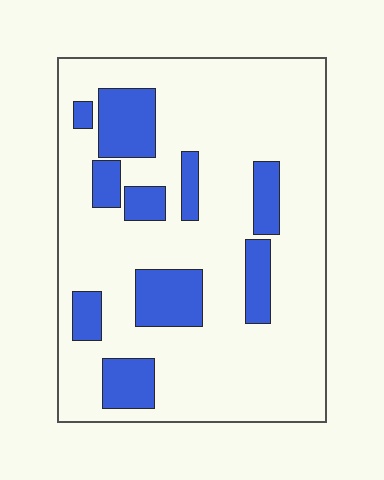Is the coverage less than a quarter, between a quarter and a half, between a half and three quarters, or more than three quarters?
Less than a quarter.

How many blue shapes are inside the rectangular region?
10.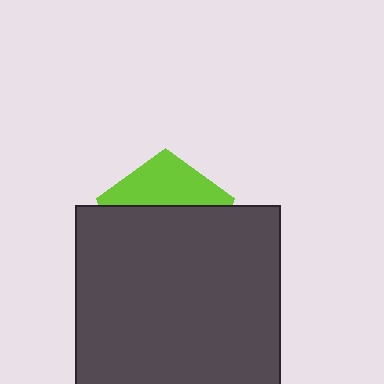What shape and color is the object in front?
The object in front is a dark gray square.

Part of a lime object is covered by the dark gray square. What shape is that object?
It is a pentagon.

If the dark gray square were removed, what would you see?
You would see the complete lime pentagon.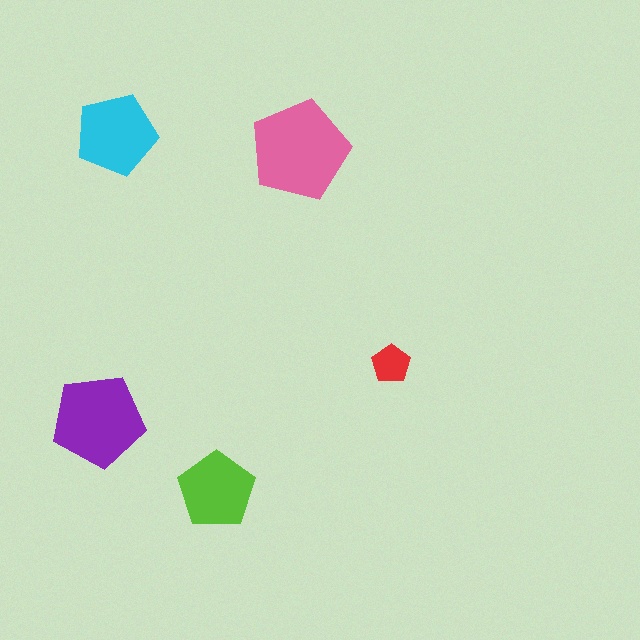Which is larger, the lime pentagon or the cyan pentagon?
The cyan one.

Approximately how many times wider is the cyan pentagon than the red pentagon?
About 2 times wider.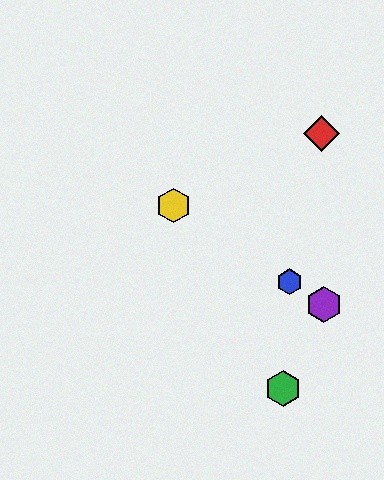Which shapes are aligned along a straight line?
The blue hexagon, the yellow hexagon, the purple hexagon are aligned along a straight line.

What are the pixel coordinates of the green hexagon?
The green hexagon is at (283, 389).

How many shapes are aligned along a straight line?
3 shapes (the blue hexagon, the yellow hexagon, the purple hexagon) are aligned along a straight line.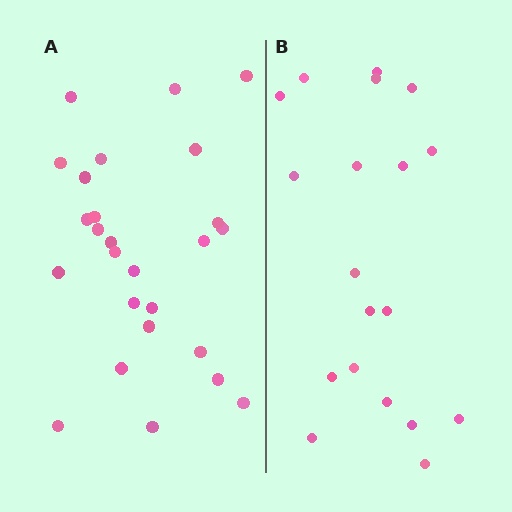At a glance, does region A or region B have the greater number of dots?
Region A (the left region) has more dots.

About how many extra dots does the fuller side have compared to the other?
Region A has roughly 8 or so more dots than region B.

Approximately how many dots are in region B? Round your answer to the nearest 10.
About 20 dots. (The exact count is 19, which rounds to 20.)